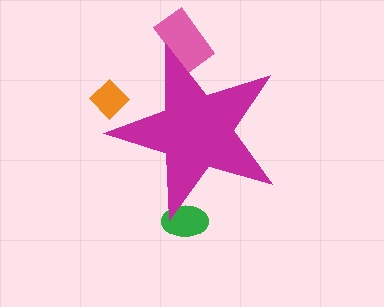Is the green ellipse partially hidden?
Yes, the green ellipse is partially hidden behind the magenta star.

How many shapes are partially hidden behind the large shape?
3 shapes are partially hidden.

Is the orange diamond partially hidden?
Yes, the orange diamond is partially hidden behind the magenta star.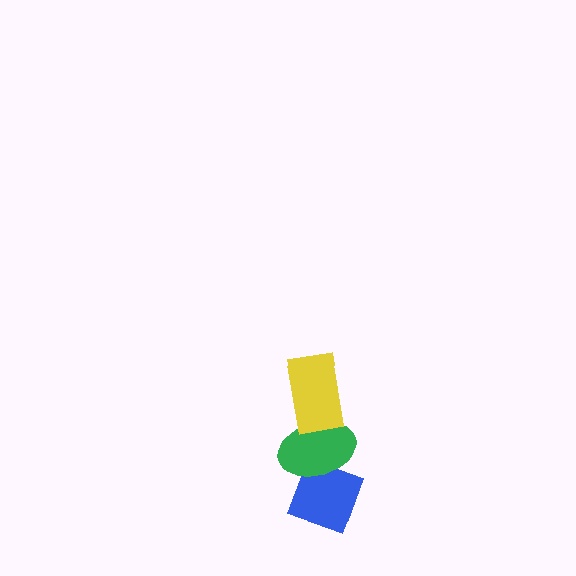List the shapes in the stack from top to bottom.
From top to bottom: the yellow rectangle, the green ellipse, the blue diamond.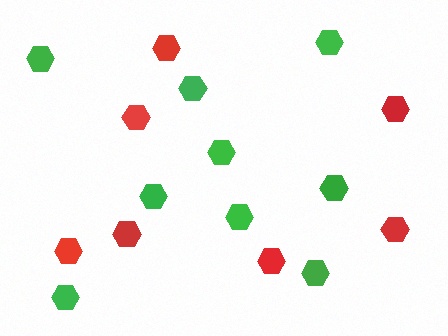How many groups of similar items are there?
There are 2 groups: one group of red hexagons (7) and one group of green hexagons (9).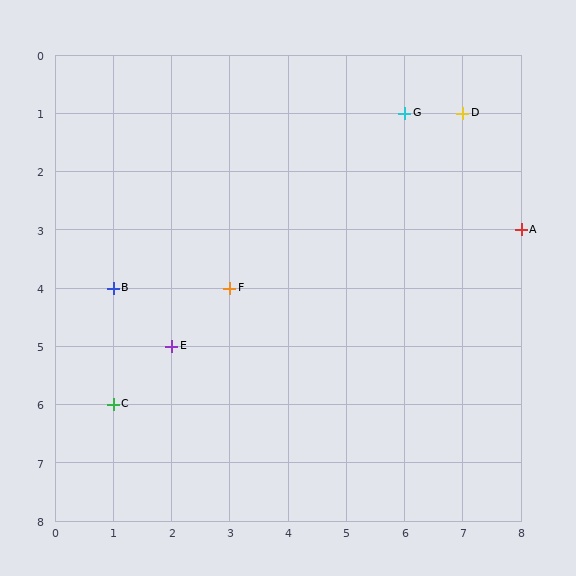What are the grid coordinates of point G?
Point G is at grid coordinates (6, 1).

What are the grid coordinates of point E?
Point E is at grid coordinates (2, 5).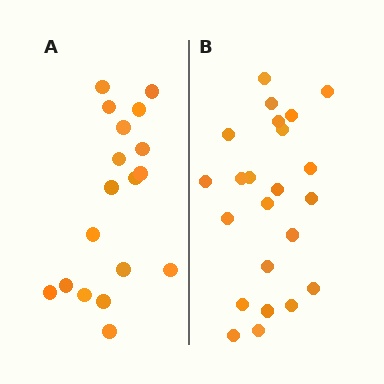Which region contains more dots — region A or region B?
Region B (the right region) has more dots.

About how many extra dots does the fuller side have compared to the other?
Region B has about 5 more dots than region A.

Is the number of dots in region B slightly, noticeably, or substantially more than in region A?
Region B has noticeably more, but not dramatically so. The ratio is roughly 1.3 to 1.